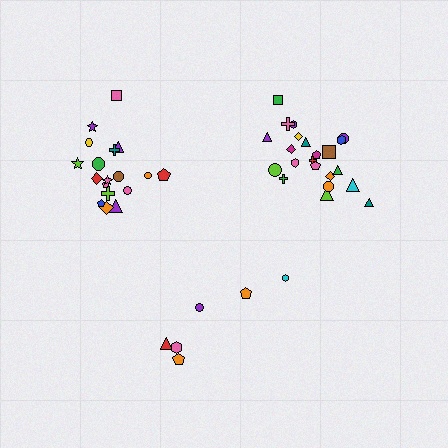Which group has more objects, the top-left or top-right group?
The top-right group.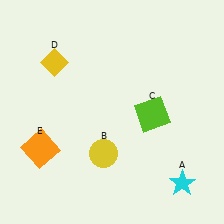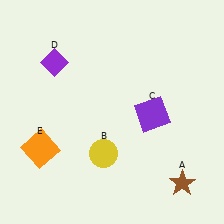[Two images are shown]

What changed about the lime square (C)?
In Image 1, C is lime. In Image 2, it changed to purple.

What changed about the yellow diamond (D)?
In Image 1, D is yellow. In Image 2, it changed to purple.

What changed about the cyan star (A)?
In Image 1, A is cyan. In Image 2, it changed to brown.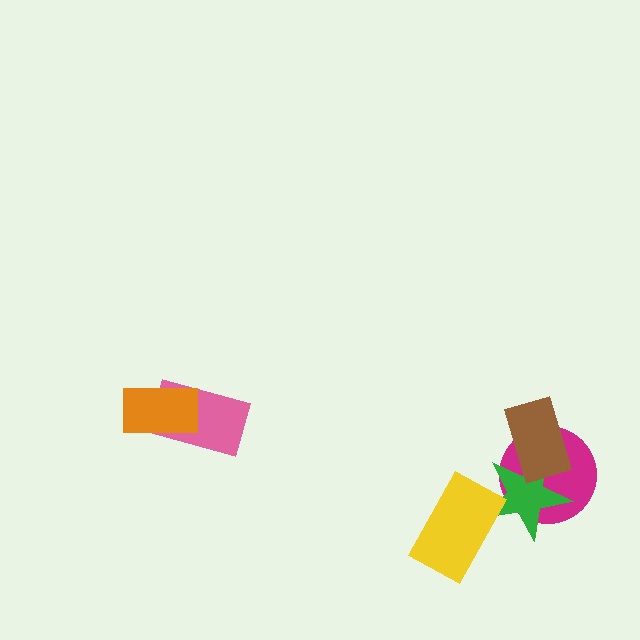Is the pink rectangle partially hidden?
Yes, it is partially covered by another shape.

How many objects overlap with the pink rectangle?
1 object overlaps with the pink rectangle.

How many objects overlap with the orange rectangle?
1 object overlaps with the orange rectangle.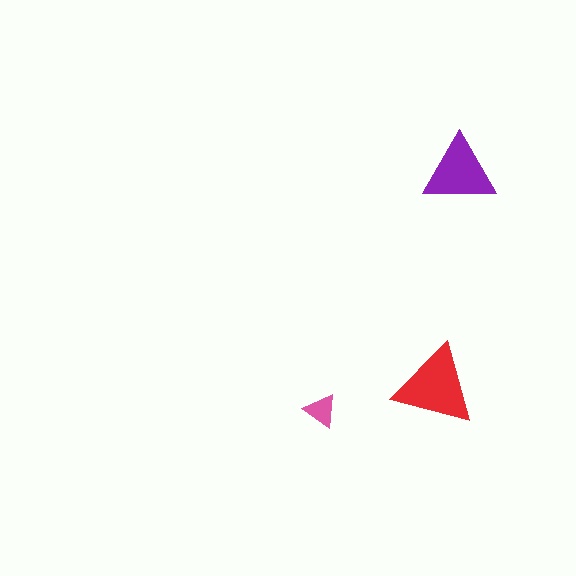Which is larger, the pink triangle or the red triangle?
The red one.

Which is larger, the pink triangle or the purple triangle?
The purple one.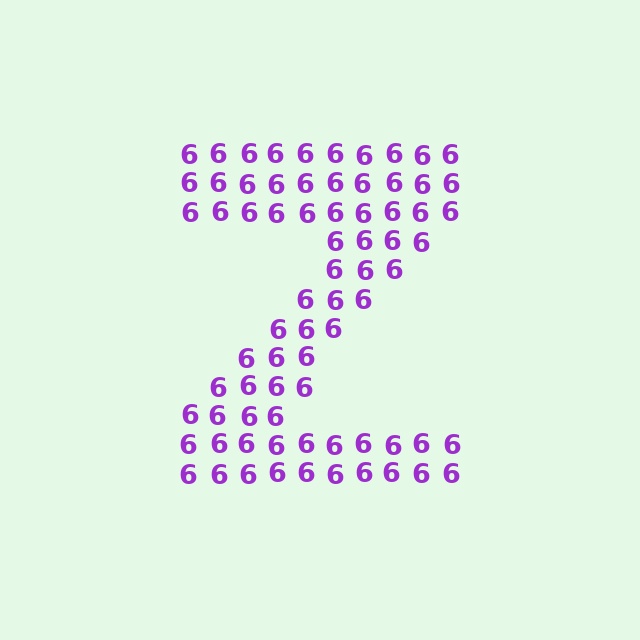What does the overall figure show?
The overall figure shows the letter Z.